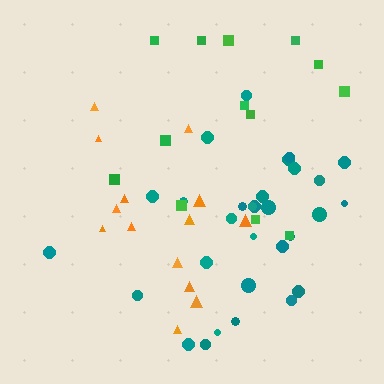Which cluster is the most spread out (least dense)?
Green.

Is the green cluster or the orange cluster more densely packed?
Orange.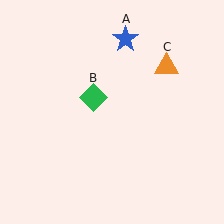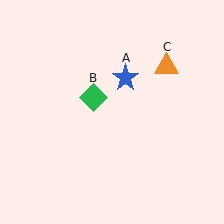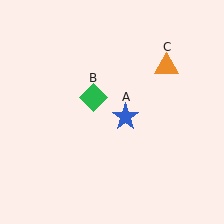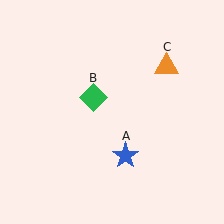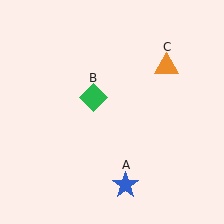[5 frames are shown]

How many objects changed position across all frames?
1 object changed position: blue star (object A).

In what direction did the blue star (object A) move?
The blue star (object A) moved down.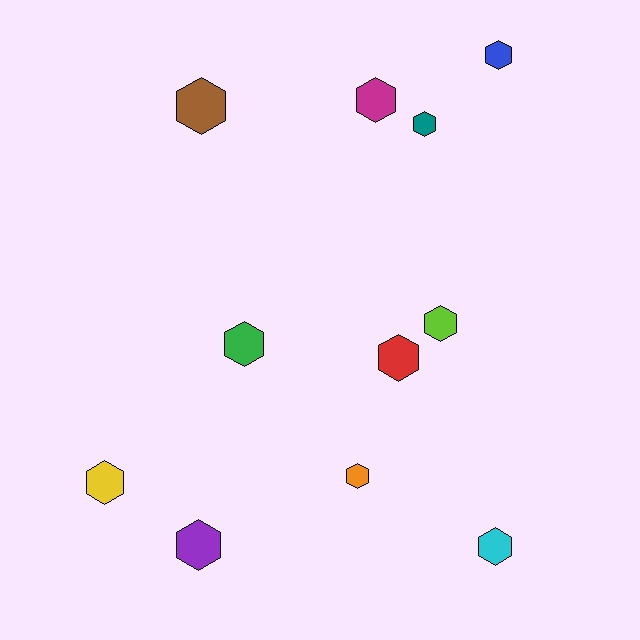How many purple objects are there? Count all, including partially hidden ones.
There is 1 purple object.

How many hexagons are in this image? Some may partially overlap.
There are 11 hexagons.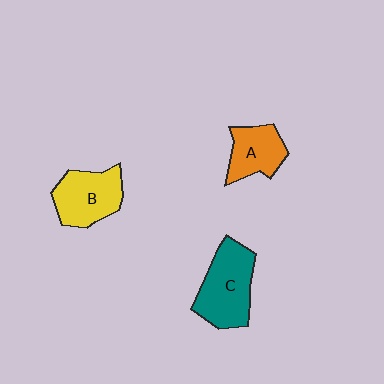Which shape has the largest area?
Shape C (teal).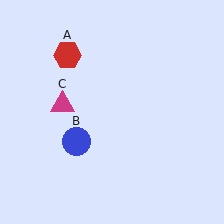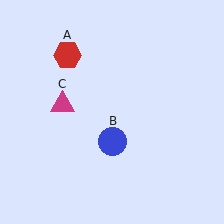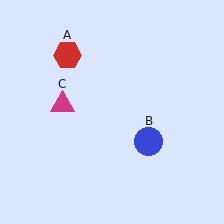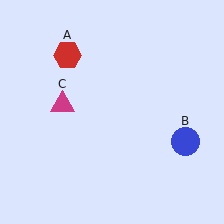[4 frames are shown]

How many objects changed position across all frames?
1 object changed position: blue circle (object B).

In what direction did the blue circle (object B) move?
The blue circle (object B) moved right.